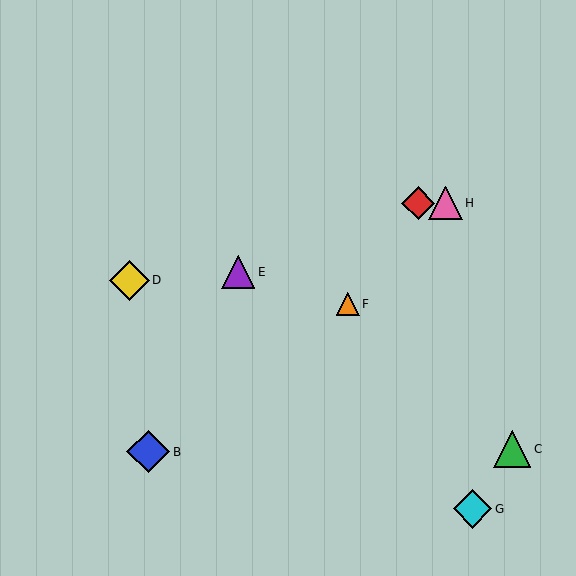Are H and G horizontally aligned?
No, H is at y≈203 and G is at y≈509.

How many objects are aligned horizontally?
2 objects (A, H) are aligned horizontally.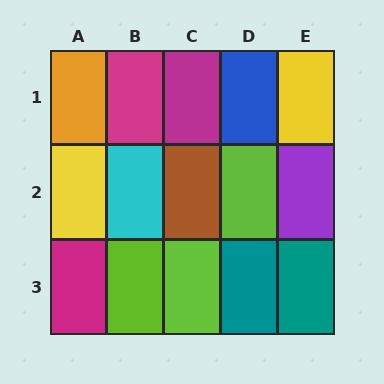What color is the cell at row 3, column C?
Lime.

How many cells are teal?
2 cells are teal.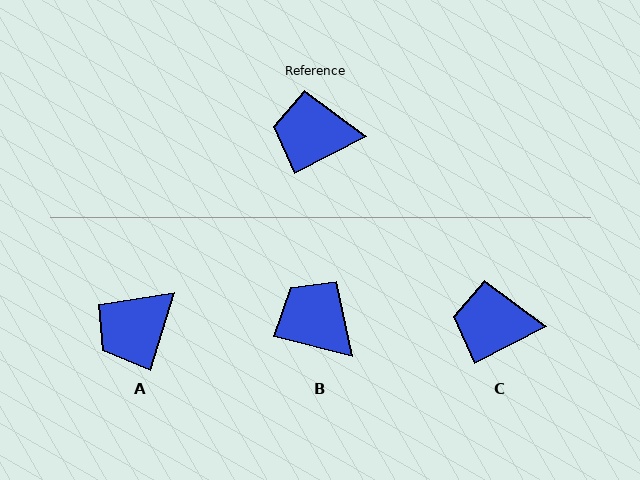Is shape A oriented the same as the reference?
No, it is off by about 45 degrees.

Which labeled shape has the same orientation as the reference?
C.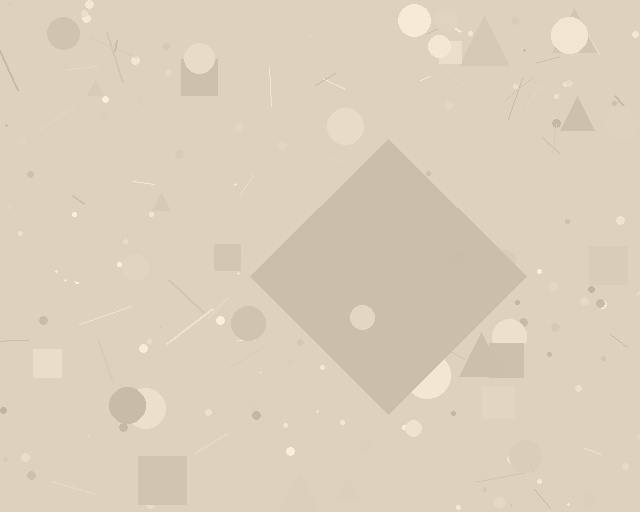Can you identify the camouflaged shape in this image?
The camouflaged shape is a diamond.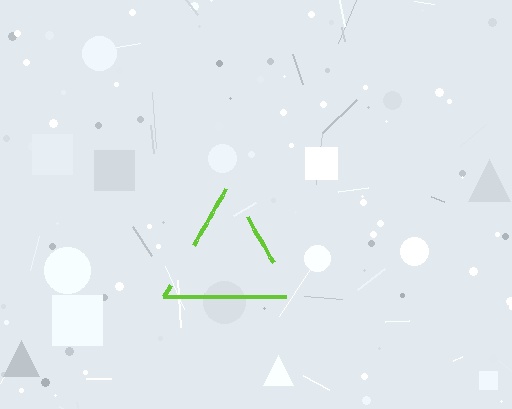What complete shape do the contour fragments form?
The contour fragments form a triangle.